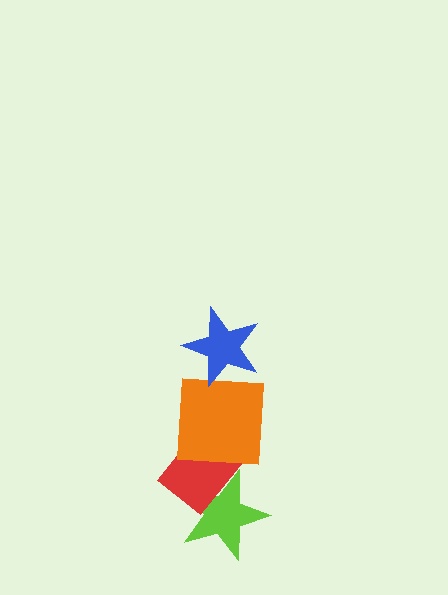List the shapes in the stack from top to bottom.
From top to bottom: the blue star, the orange square, the red rectangle, the lime star.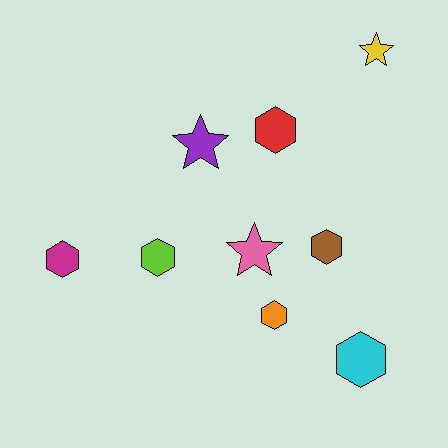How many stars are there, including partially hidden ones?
There are 3 stars.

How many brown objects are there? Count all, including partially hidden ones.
There is 1 brown object.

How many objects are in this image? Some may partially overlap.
There are 9 objects.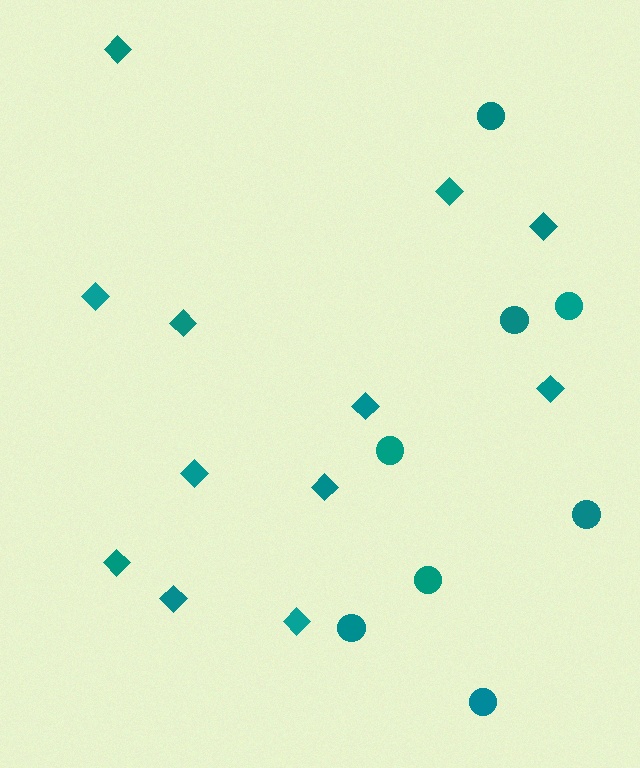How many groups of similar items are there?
There are 2 groups: one group of diamonds (12) and one group of circles (8).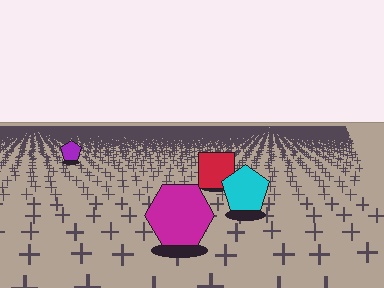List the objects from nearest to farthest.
From nearest to farthest: the magenta hexagon, the cyan pentagon, the red square, the purple pentagon.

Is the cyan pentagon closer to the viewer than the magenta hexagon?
No. The magenta hexagon is closer — you can tell from the texture gradient: the ground texture is coarser near it.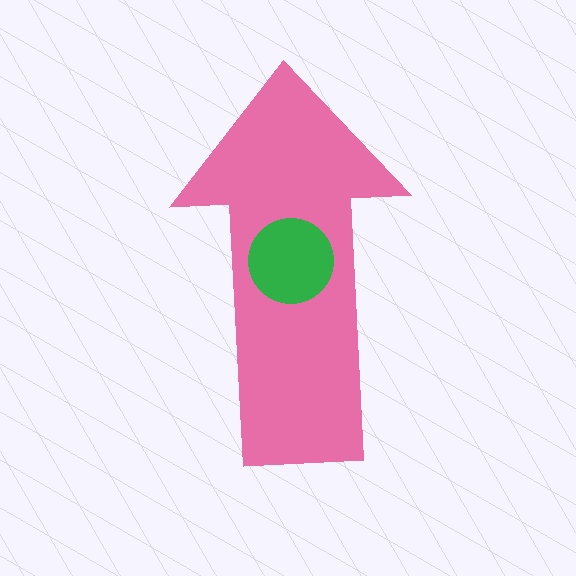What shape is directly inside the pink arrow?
The green circle.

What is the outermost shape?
The pink arrow.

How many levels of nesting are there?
2.